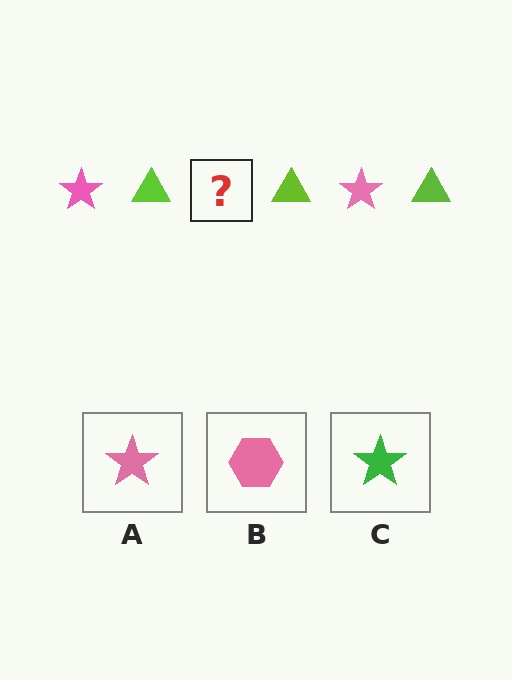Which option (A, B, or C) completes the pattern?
A.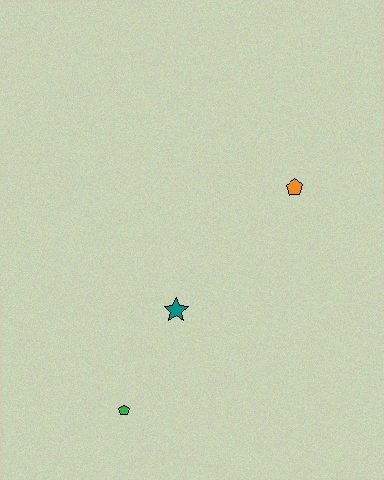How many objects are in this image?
There are 3 objects.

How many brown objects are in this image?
There are no brown objects.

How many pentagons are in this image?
There are 2 pentagons.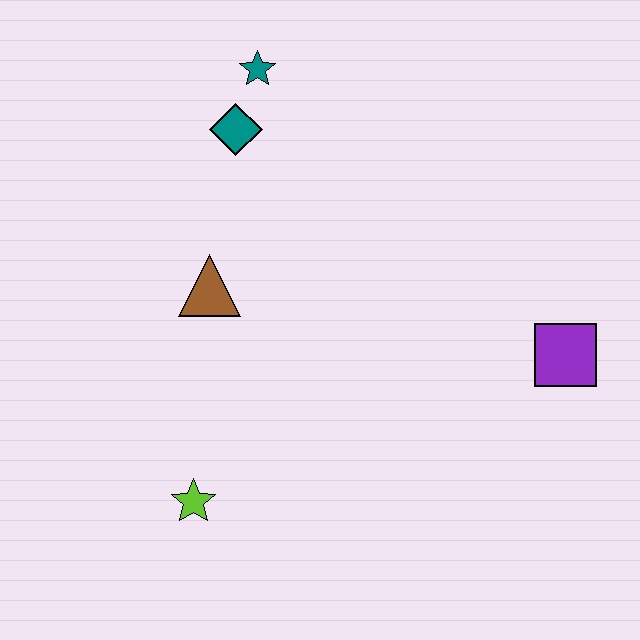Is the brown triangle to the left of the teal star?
Yes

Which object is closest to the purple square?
The brown triangle is closest to the purple square.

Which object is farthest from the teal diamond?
The purple square is farthest from the teal diamond.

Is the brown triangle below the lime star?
No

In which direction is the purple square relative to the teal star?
The purple square is to the right of the teal star.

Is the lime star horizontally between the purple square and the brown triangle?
No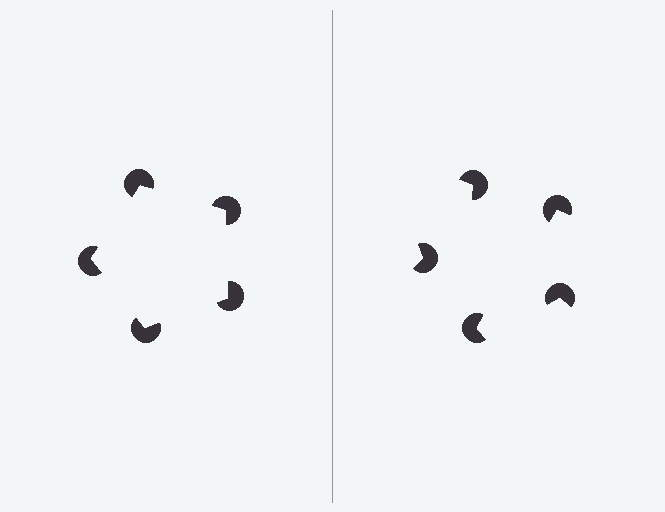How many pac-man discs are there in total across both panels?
10 — 5 on each side.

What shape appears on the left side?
An illusory pentagon.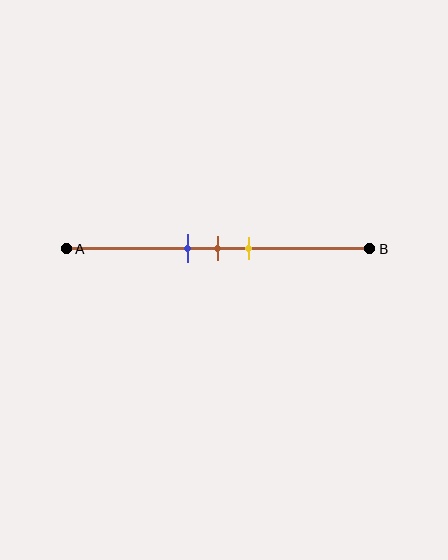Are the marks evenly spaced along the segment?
Yes, the marks are approximately evenly spaced.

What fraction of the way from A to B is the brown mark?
The brown mark is approximately 50% (0.5) of the way from A to B.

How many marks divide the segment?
There are 3 marks dividing the segment.